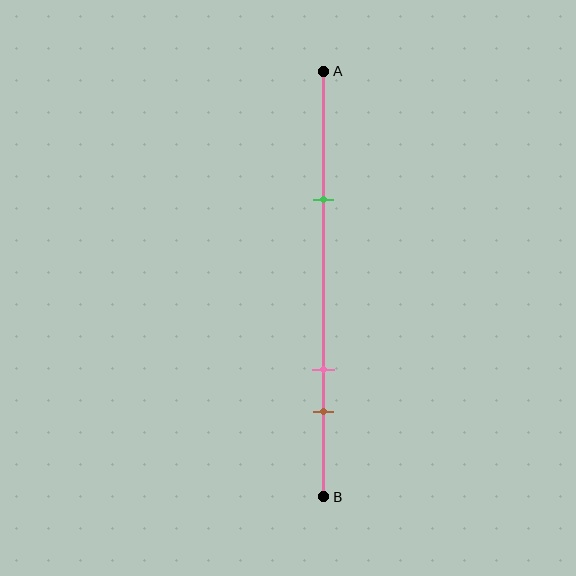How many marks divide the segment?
There are 3 marks dividing the segment.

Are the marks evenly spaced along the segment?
No, the marks are not evenly spaced.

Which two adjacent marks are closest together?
The pink and brown marks are the closest adjacent pair.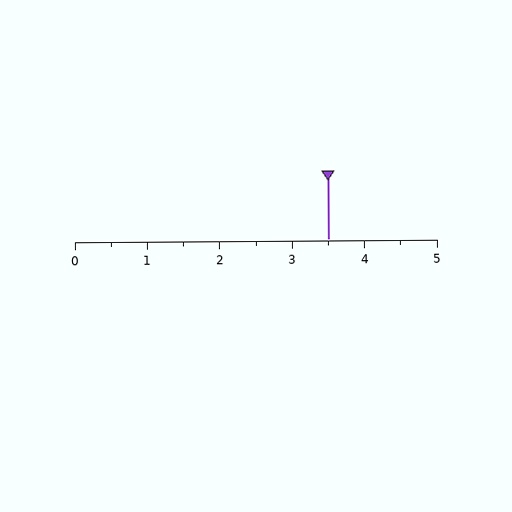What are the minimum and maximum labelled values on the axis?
The axis runs from 0 to 5.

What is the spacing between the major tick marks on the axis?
The major ticks are spaced 1 apart.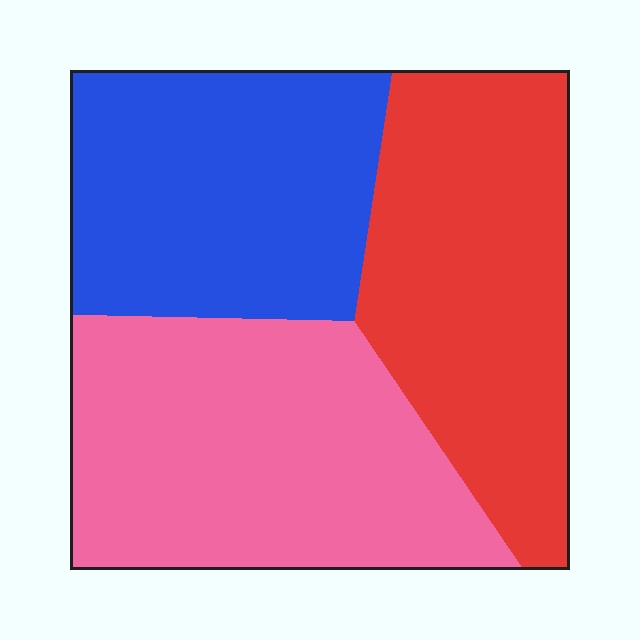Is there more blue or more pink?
Pink.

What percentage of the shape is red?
Red takes up about one third (1/3) of the shape.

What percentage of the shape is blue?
Blue covers about 30% of the shape.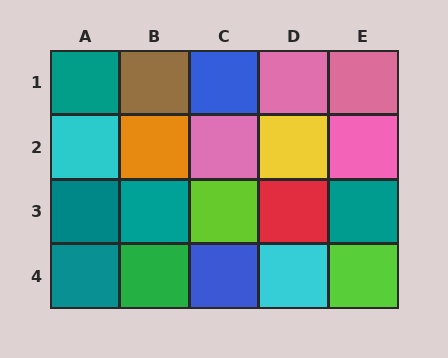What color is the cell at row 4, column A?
Teal.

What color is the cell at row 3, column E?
Teal.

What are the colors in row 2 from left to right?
Cyan, orange, pink, yellow, pink.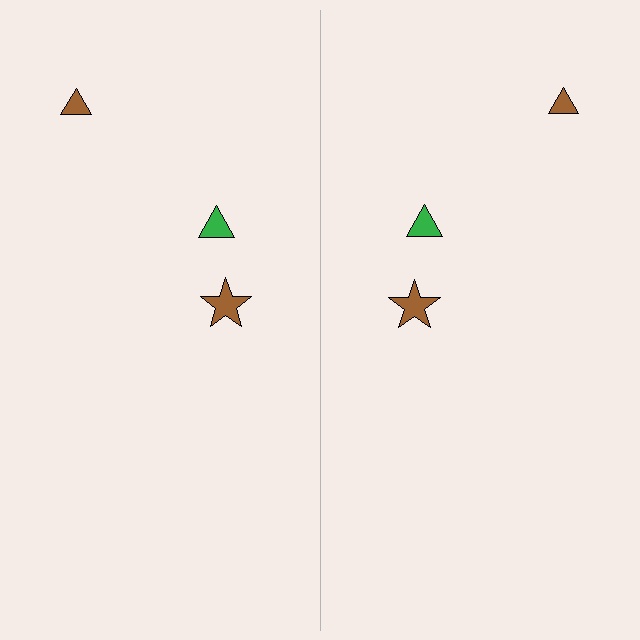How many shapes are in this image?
There are 6 shapes in this image.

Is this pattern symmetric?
Yes, this pattern has bilateral (reflection) symmetry.